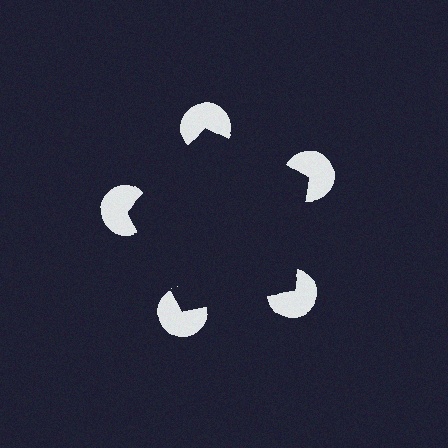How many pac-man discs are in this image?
There are 5 — one at each vertex of the illusory pentagon.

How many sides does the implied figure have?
5 sides.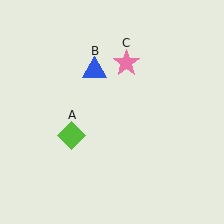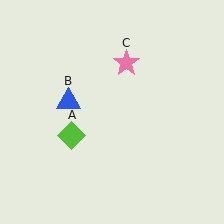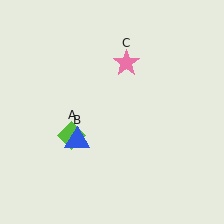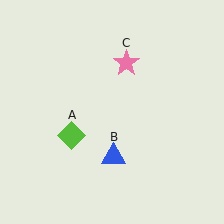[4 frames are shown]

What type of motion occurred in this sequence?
The blue triangle (object B) rotated counterclockwise around the center of the scene.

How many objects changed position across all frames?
1 object changed position: blue triangle (object B).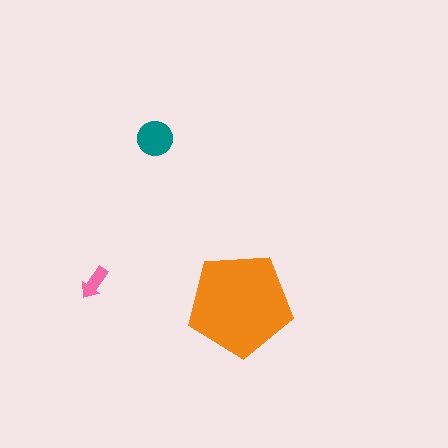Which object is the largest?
The orange pentagon.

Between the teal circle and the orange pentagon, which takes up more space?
The orange pentagon.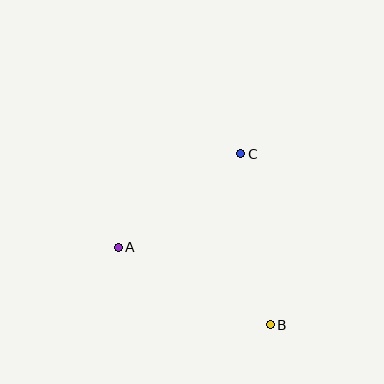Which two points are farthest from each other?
Points B and C are farthest from each other.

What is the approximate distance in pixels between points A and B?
The distance between A and B is approximately 171 pixels.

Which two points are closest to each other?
Points A and C are closest to each other.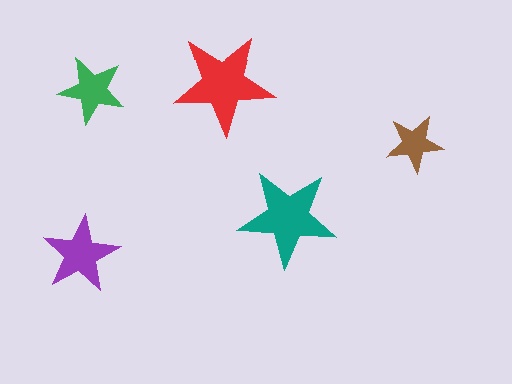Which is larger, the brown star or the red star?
The red one.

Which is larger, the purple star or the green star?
The purple one.